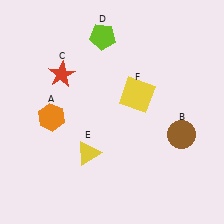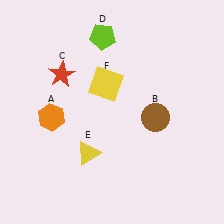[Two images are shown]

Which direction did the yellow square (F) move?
The yellow square (F) moved left.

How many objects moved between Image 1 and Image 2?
2 objects moved between the two images.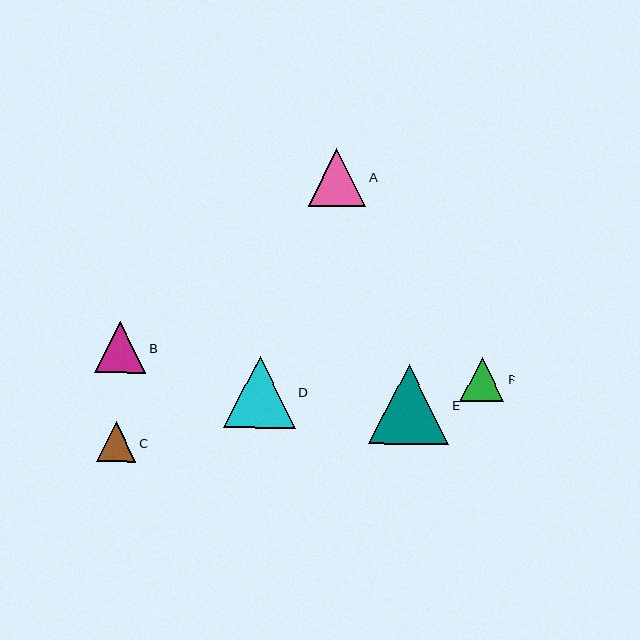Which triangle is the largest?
Triangle E is the largest with a size of approximately 80 pixels.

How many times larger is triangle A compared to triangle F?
Triangle A is approximately 1.3 times the size of triangle F.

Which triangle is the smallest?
Triangle C is the smallest with a size of approximately 39 pixels.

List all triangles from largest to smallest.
From largest to smallest: E, D, A, B, F, C.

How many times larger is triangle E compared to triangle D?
Triangle E is approximately 1.1 times the size of triangle D.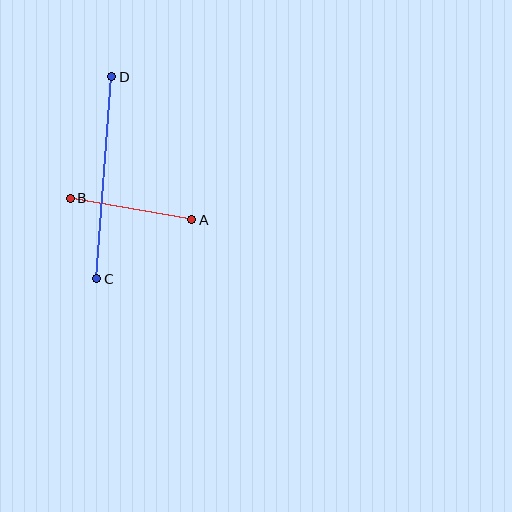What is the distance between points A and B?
The distance is approximately 123 pixels.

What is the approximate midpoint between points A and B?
The midpoint is at approximately (131, 209) pixels.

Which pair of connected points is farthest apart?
Points C and D are farthest apart.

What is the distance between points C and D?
The distance is approximately 202 pixels.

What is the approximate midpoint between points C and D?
The midpoint is at approximately (104, 178) pixels.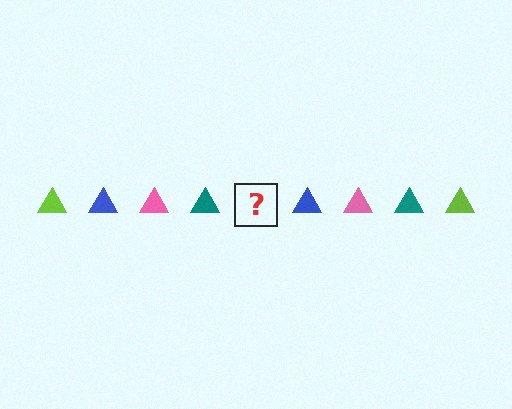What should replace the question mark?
The question mark should be replaced with a lime triangle.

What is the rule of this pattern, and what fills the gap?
The rule is that the pattern cycles through lime, blue, pink, teal triangles. The gap should be filled with a lime triangle.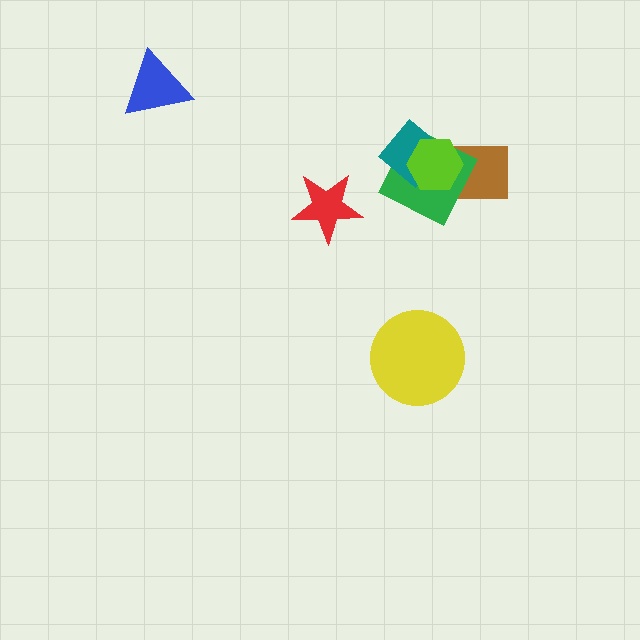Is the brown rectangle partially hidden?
Yes, it is partially covered by another shape.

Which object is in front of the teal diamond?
The lime hexagon is in front of the teal diamond.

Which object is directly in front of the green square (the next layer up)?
The teal diamond is directly in front of the green square.